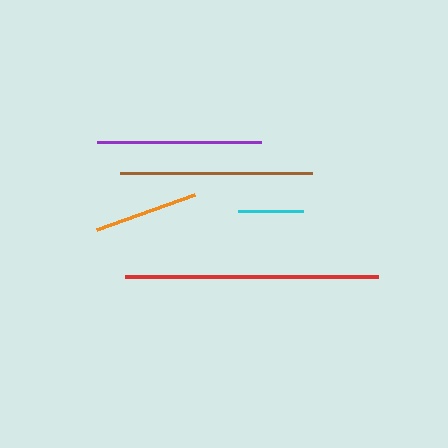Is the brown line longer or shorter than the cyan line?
The brown line is longer than the cyan line.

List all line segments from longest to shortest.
From longest to shortest: red, brown, purple, orange, cyan.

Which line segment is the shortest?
The cyan line is the shortest at approximately 65 pixels.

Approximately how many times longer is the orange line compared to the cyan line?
The orange line is approximately 1.6 times the length of the cyan line.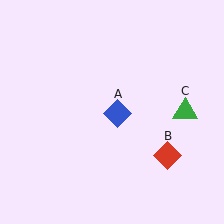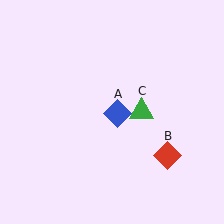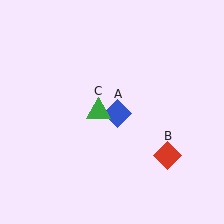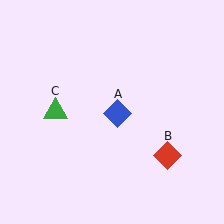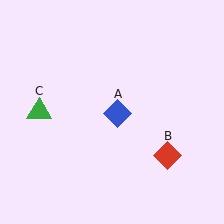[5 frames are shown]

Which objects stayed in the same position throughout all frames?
Blue diamond (object A) and red diamond (object B) remained stationary.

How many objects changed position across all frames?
1 object changed position: green triangle (object C).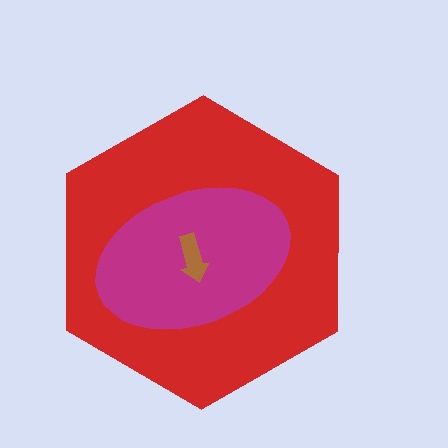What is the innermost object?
The brown arrow.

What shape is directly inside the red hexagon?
The magenta ellipse.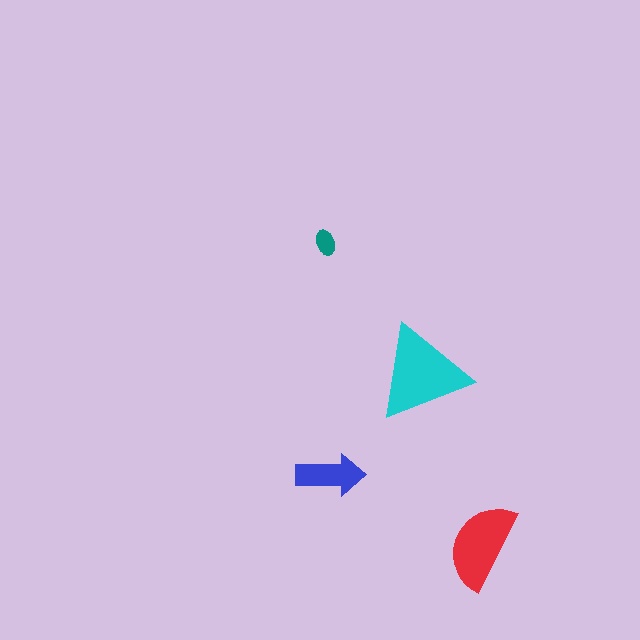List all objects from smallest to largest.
The teal ellipse, the blue arrow, the red semicircle, the cyan triangle.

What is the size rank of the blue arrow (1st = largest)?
3rd.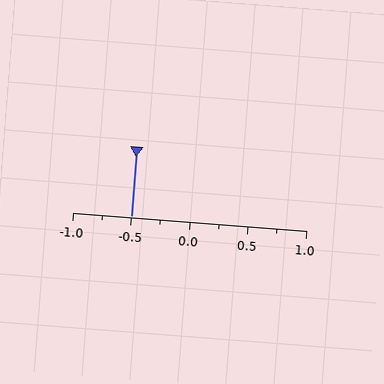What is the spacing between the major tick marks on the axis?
The major ticks are spaced 0.5 apart.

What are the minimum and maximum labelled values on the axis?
The axis runs from -1.0 to 1.0.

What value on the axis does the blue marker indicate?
The marker indicates approximately -0.5.